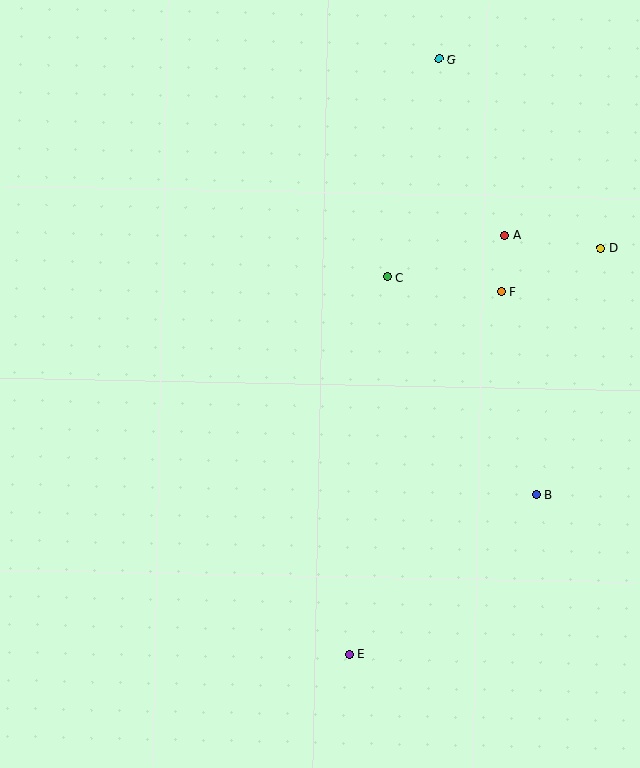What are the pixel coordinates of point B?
Point B is at (536, 495).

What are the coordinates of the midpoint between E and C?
The midpoint between E and C is at (368, 466).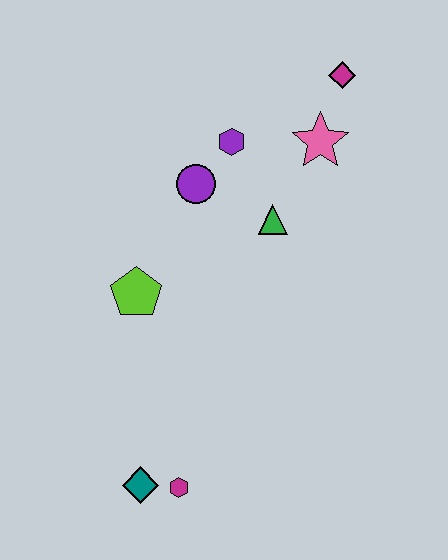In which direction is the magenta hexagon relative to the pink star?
The magenta hexagon is below the pink star.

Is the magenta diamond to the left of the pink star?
No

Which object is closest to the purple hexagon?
The purple circle is closest to the purple hexagon.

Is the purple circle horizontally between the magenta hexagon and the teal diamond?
No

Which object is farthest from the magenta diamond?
The teal diamond is farthest from the magenta diamond.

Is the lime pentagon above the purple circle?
No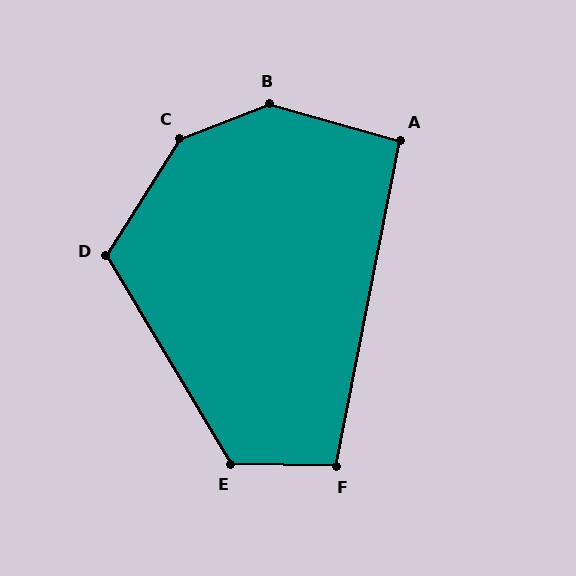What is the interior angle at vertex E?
Approximately 122 degrees (obtuse).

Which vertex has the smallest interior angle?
A, at approximately 95 degrees.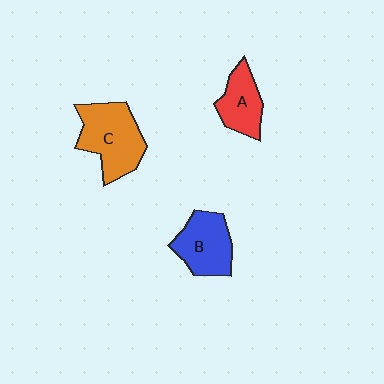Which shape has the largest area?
Shape C (orange).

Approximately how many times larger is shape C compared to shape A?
Approximately 1.6 times.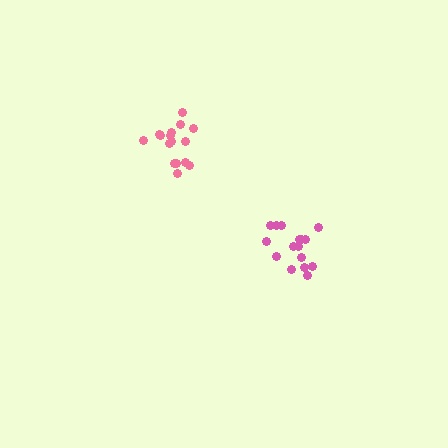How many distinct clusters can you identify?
There are 2 distinct clusters.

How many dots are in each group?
Group 1: 16 dots, Group 2: 16 dots (32 total).